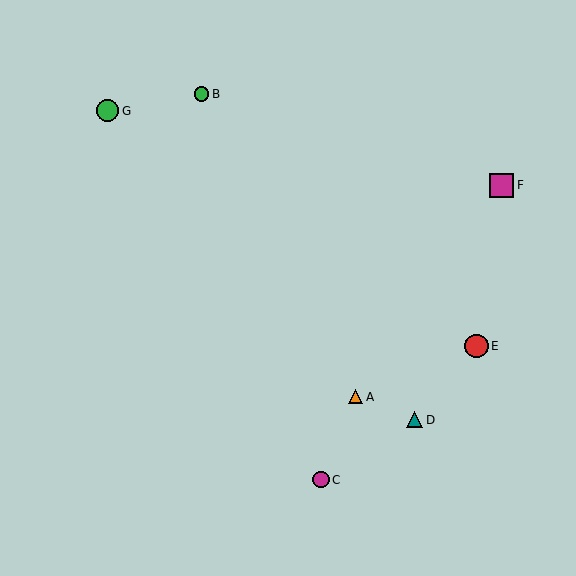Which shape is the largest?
The magenta square (labeled F) is the largest.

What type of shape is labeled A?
Shape A is an orange triangle.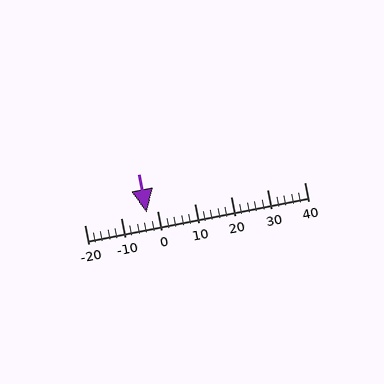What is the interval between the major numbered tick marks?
The major tick marks are spaced 10 units apart.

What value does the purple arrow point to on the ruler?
The purple arrow points to approximately -3.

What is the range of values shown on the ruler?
The ruler shows values from -20 to 40.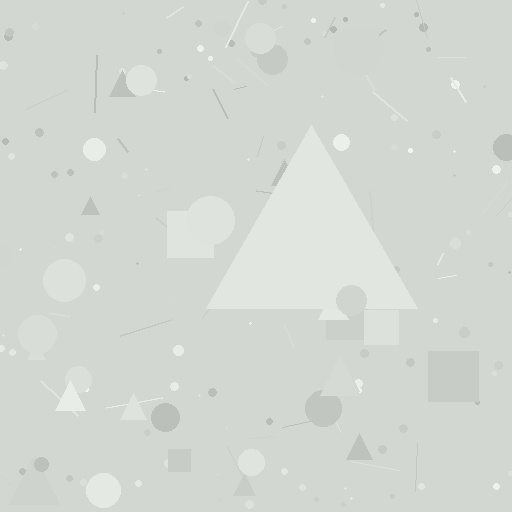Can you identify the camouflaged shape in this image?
The camouflaged shape is a triangle.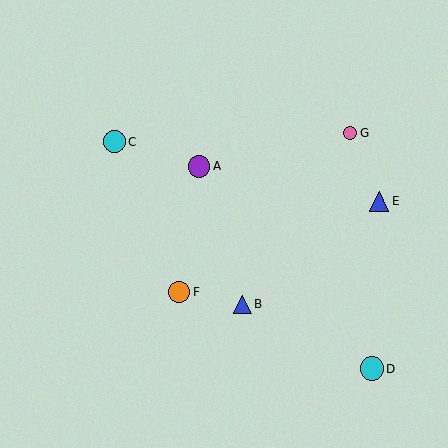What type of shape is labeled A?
Shape A is a purple circle.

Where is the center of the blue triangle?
The center of the blue triangle is at (379, 201).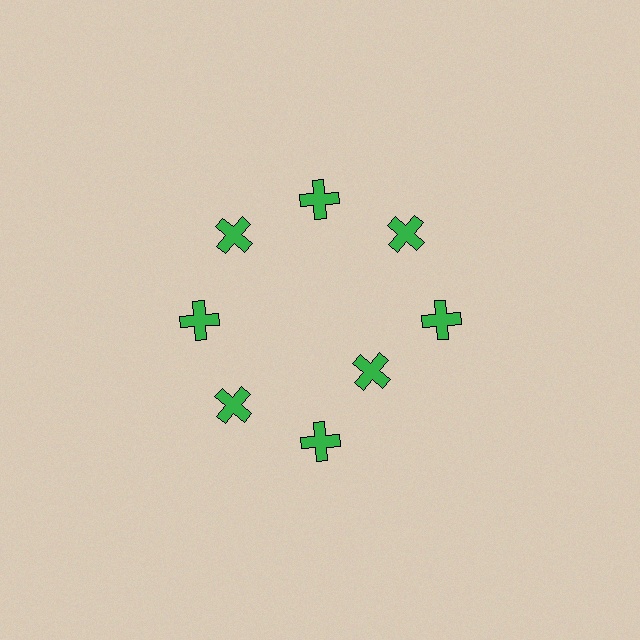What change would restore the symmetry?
The symmetry would be restored by moving it outward, back onto the ring so that all 8 crosses sit at equal angles and equal distance from the center.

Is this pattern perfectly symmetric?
No. The 8 green crosses are arranged in a ring, but one element near the 4 o'clock position is pulled inward toward the center, breaking the 8-fold rotational symmetry.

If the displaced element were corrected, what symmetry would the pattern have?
It would have 8-fold rotational symmetry — the pattern would map onto itself every 45 degrees.